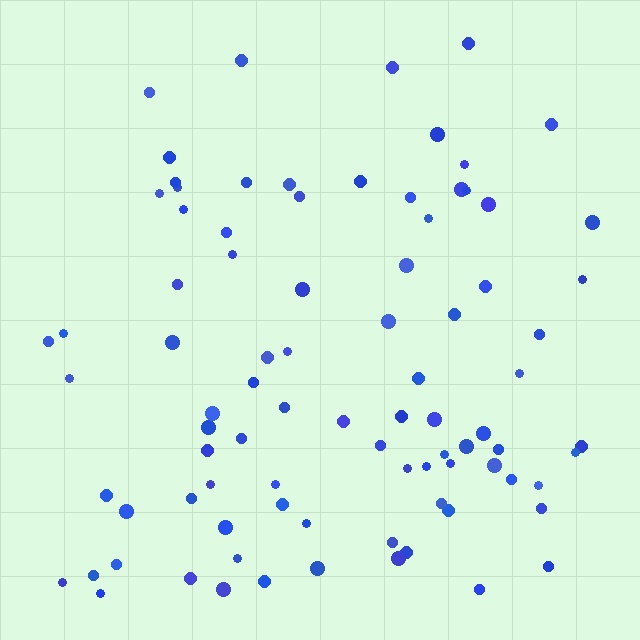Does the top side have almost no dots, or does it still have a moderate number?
Still a moderate number, just noticeably fewer than the bottom.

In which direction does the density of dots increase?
From top to bottom, with the bottom side densest.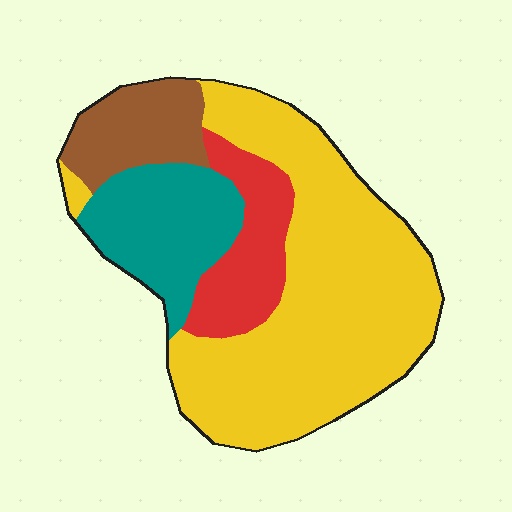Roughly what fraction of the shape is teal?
Teal covers 18% of the shape.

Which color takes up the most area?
Yellow, at roughly 55%.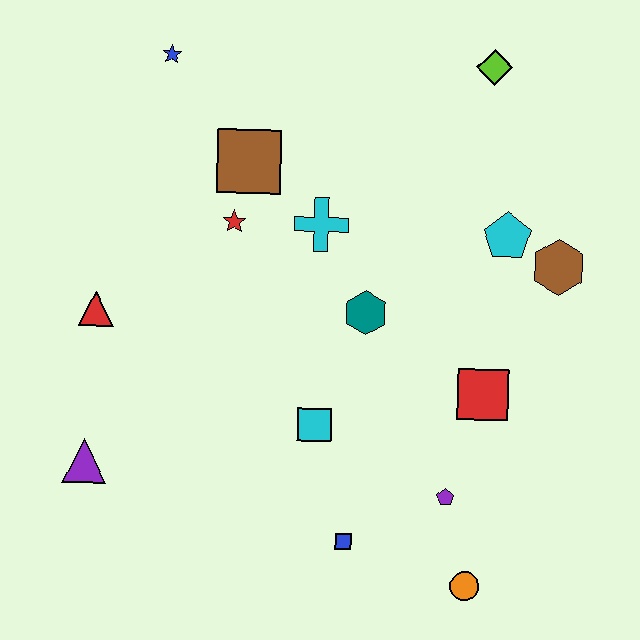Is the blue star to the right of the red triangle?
Yes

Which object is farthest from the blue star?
The orange circle is farthest from the blue star.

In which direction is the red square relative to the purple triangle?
The red square is to the right of the purple triangle.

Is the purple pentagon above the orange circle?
Yes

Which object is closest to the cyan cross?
The red star is closest to the cyan cross.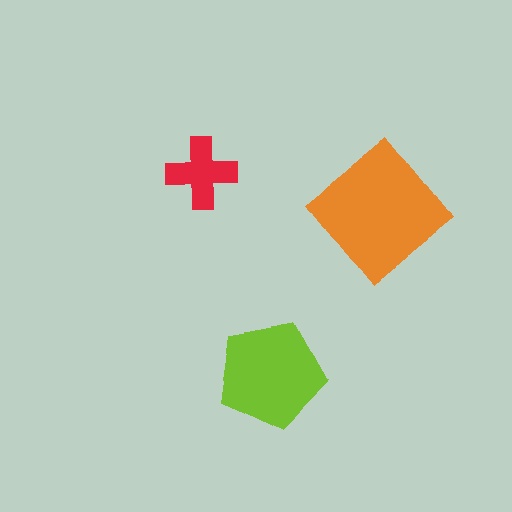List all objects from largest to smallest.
The orange diamond, the lime pentagon, the red cross.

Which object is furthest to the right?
The orange diamond is rightmost.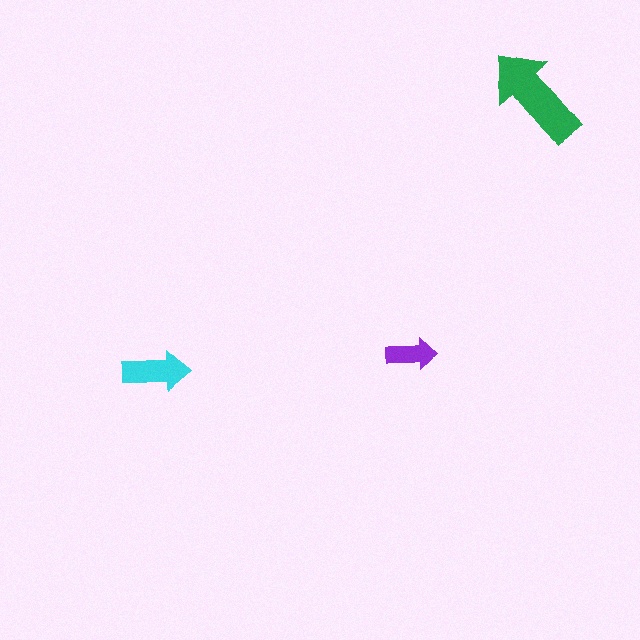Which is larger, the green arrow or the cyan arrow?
The green one.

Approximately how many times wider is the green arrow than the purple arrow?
About 2 times wider.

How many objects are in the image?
There are 3 objects in the image.